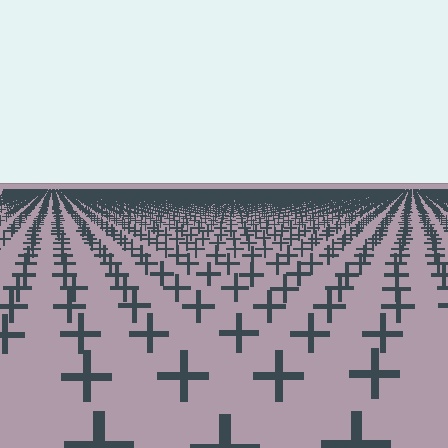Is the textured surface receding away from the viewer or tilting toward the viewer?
The surface is receding away from the viewer. Texture elements get smaller and denser toward the top.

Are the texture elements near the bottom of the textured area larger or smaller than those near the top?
Larger. Near the bottom, elements are closer to the viewer and appear at a bigger on-screen size.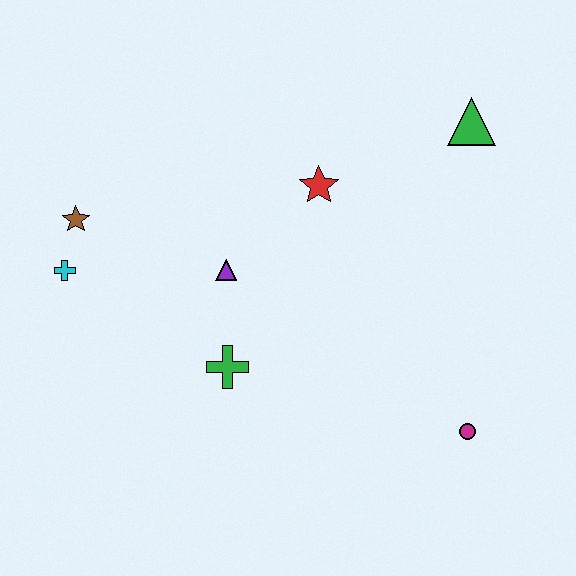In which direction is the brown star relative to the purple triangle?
The brown star is to the left of the purple triangle.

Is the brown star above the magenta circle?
Yes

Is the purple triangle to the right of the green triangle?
No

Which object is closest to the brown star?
The cyan cross is closest to the brown star.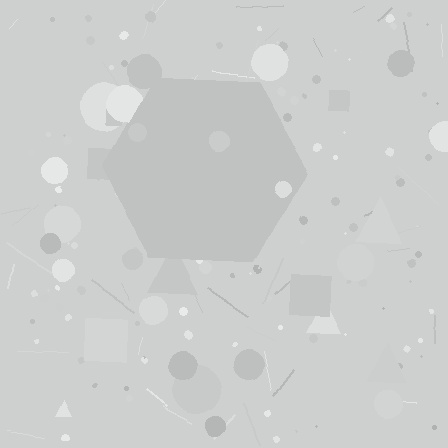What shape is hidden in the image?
A hexagon is hidden in the image.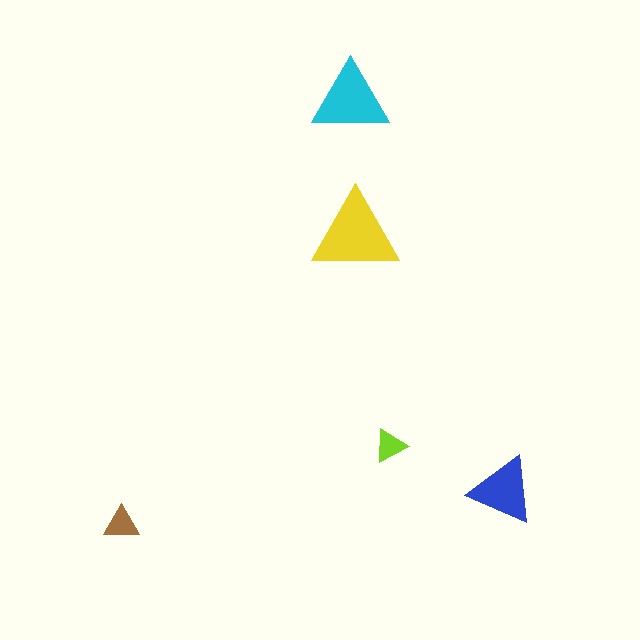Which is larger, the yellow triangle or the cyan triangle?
The yellow one.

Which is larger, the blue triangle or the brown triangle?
The blue one.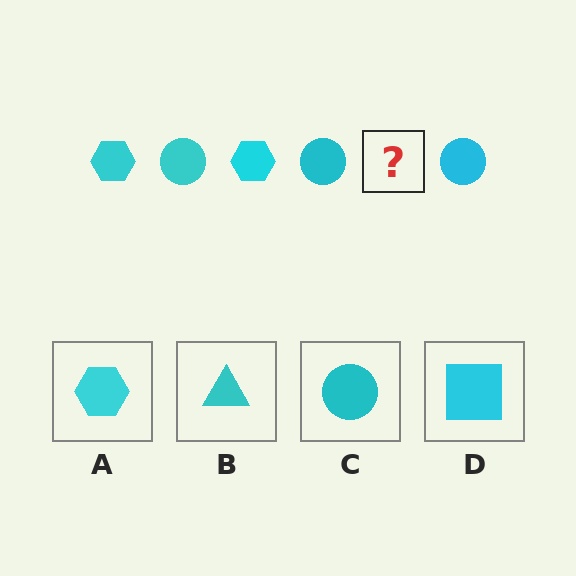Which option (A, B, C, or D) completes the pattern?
A.